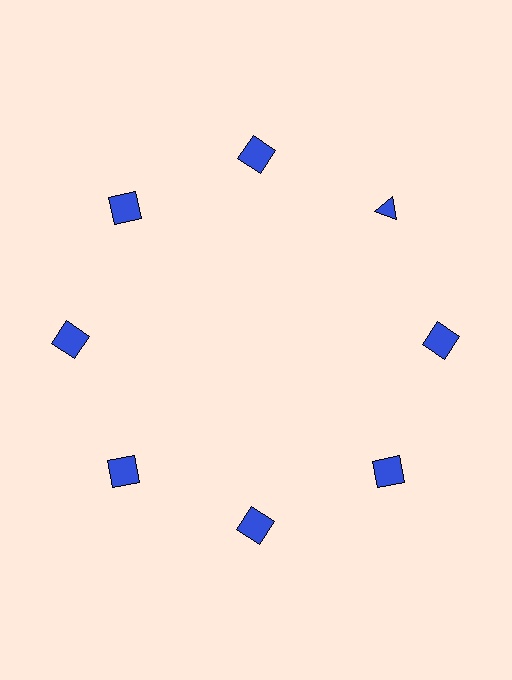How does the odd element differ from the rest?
It has a different shape: triangle instead of square.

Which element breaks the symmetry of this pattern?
The blue triangle at roughly the 2 o'clock position breaks the symmetry. All other shapes are blue squares.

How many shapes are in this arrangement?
There are 8 shapes arranged in a ring pattern.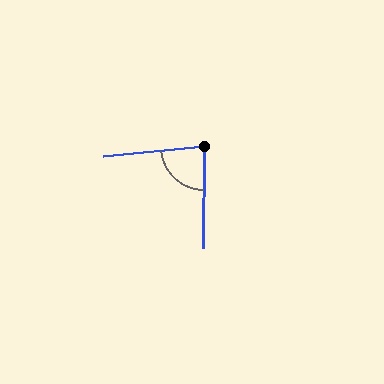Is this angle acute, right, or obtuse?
It is acute.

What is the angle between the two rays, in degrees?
Approximately 84 degrees.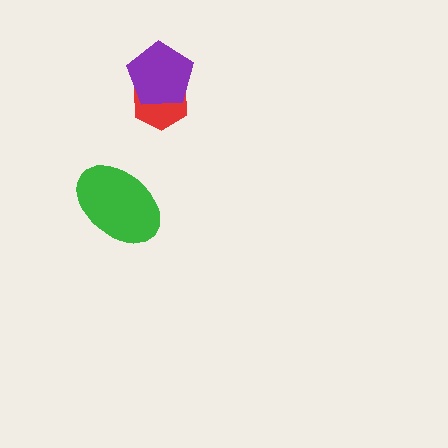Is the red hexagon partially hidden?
Yes, it is partially covered by another shape.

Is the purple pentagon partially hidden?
No, no other shape covers it.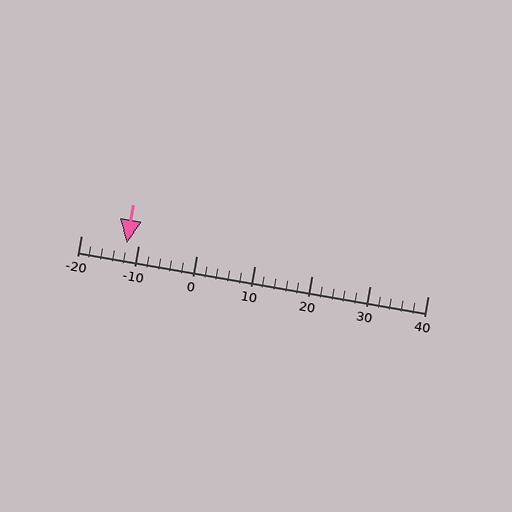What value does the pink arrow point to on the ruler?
The pink arrow points to approximately -12.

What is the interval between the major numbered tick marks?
The major tick marks are spaced 10 units apart.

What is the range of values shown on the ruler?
The ruler shows values from -20 to 40.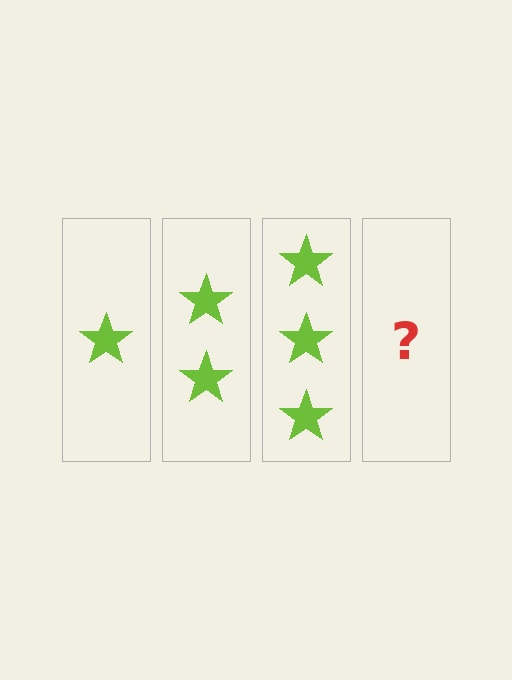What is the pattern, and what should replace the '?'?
The pattern is that each step adds one more star. The '?' should be 4 stars.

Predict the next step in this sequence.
The next step is 4 stars.